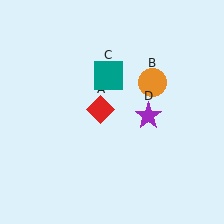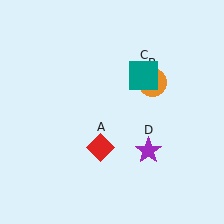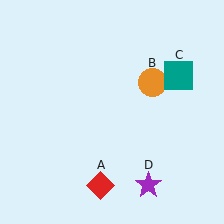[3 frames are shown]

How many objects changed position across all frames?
3 objects changed position: red diamond (object A), teal square (object C), purple star (object D).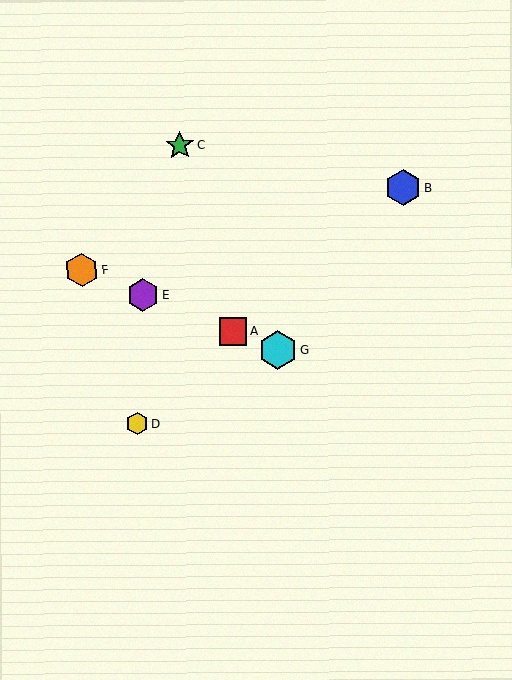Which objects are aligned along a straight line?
Objects A, E, F, G are aligned along a straight line.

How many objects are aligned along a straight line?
4 objects (A, E, F, G) are aligned along a straight line.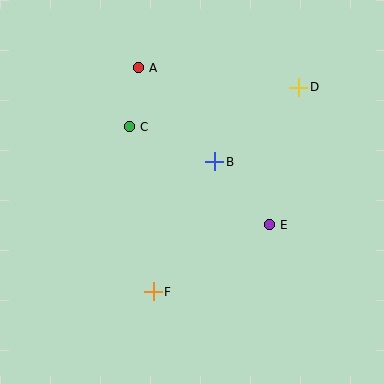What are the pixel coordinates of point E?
Point E is at (269, 225).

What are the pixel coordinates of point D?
Point D is at (299, 87).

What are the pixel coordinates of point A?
Point A is at (138, 68).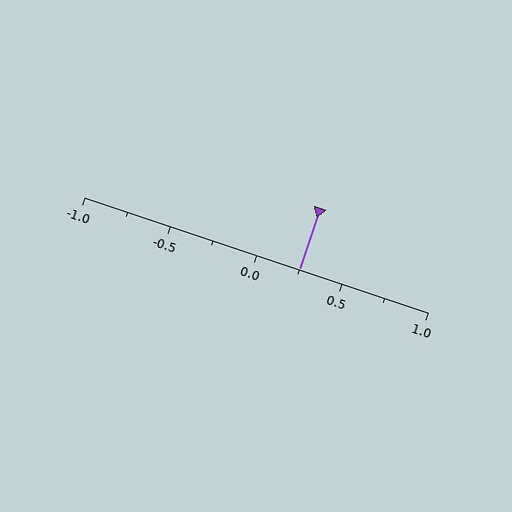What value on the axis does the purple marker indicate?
The marker indicates approximately 0.25.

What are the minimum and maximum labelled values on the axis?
The axis runs from -1.0 to 1.0.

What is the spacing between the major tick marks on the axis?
The major ticks are spaced 0.5 apart.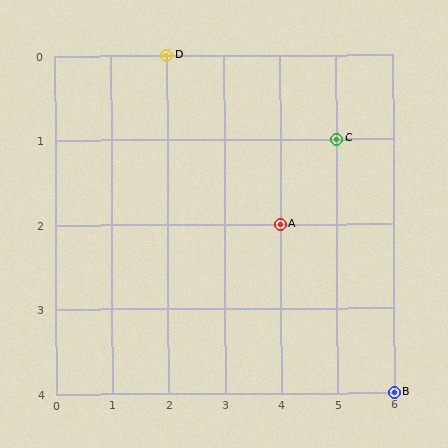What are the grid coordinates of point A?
Point A is at grid coordinates (4, 2).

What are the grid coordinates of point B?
Point B is at grid coordinates (6, 4).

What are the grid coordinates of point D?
Point D is at grid coordinates (2, 0).